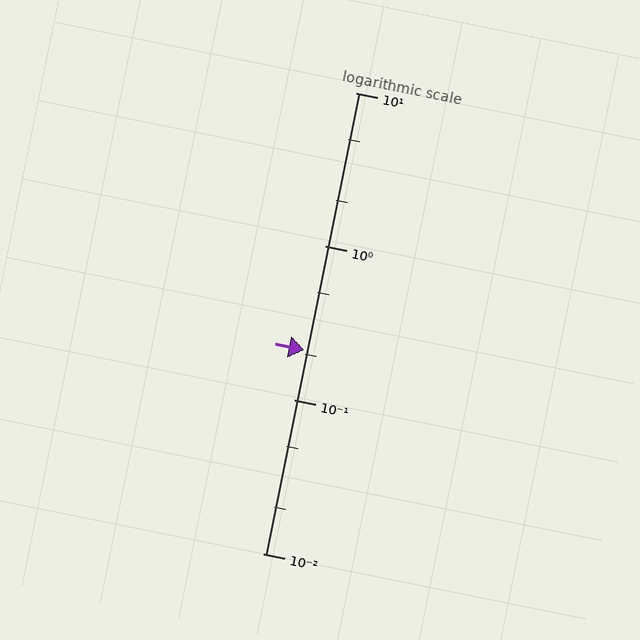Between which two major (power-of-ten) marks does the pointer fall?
The pointer is between 0.1 and 1.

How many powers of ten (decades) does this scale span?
The scale spans 3 decades, from 0.01 to 10.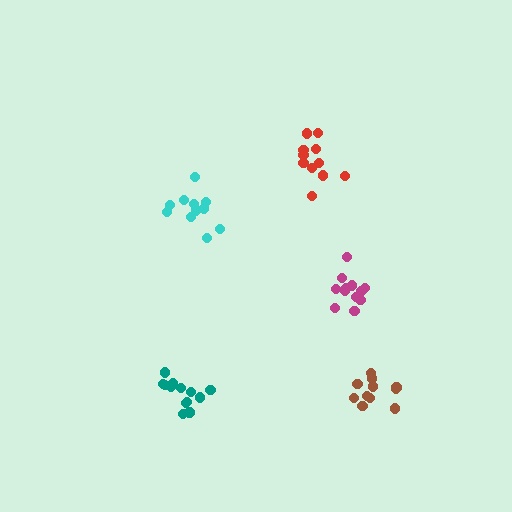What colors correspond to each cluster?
The clusters are colored: teal, red, magenta, cyan, brown.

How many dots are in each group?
Group 1: 14 dots, Group 2: 11 dots, Group 3: 12 dots, Group 4: 11 dots, Group 5: 11 dots (59 total).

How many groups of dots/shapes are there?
There are 5 groups.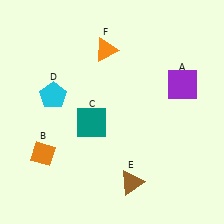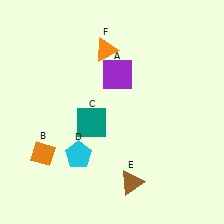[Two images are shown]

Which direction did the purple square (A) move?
The purple square (A) moved left.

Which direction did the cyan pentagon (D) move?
The cyan pentagon (D) moved down.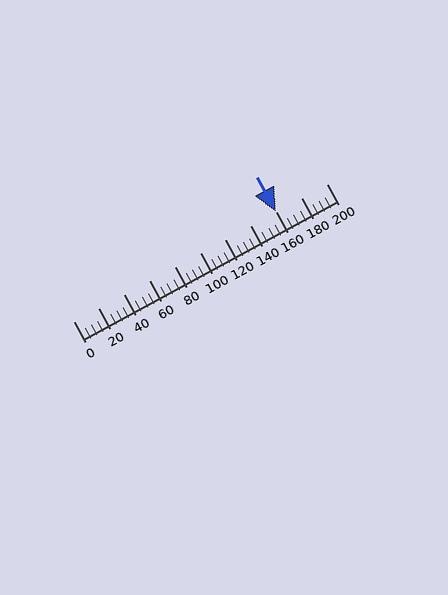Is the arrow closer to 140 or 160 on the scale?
The arrow is closer to 160.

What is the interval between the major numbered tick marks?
The major tick marks are spaced 20 units apart.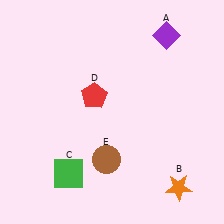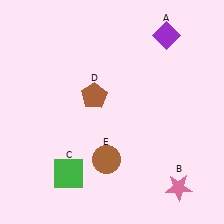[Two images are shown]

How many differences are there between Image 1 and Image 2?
There are 2 differences between the two images.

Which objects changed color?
B changed from orange to pink. D changed from red to brown.